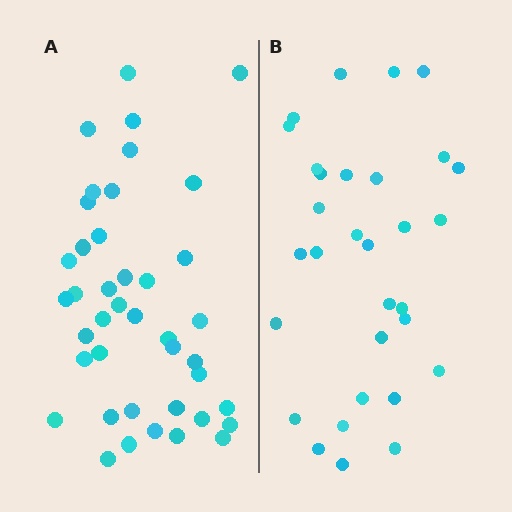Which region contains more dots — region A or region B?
Region A (the left region) has more dots.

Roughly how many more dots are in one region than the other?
Region A has roughly 10 or so more dots than region B.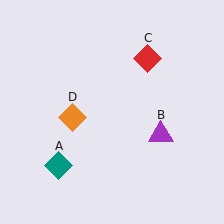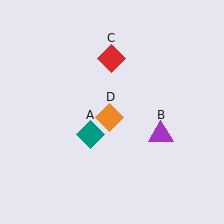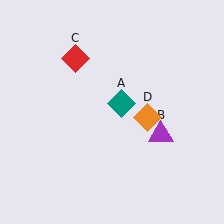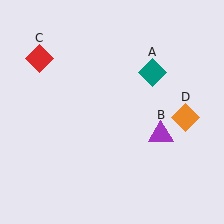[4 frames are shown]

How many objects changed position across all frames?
3 objects changed position: teal diamond (object A), red diamond (object C), orange diamond (object D).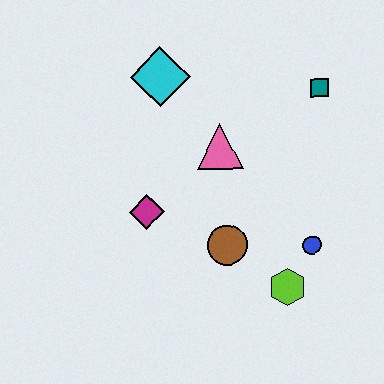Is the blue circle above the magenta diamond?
No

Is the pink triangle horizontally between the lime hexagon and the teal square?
No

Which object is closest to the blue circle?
The lime hexagon is closest to the blue circle.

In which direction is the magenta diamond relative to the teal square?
The magenta diamond is to the left of the teal square.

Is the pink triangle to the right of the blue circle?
No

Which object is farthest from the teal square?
The magenta diamond is farthest from the teal square.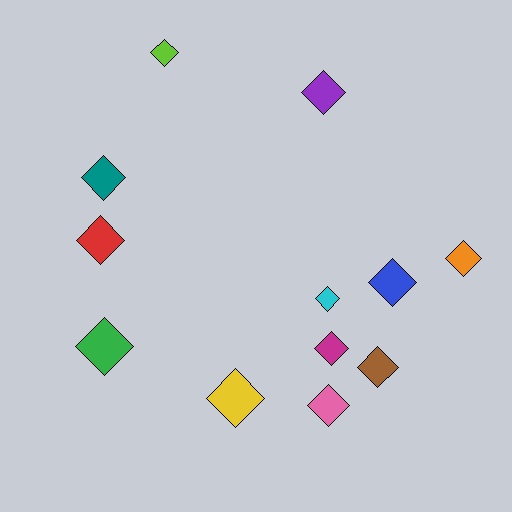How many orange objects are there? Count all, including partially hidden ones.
There is 1 orange object.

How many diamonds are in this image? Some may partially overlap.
There are 12 diamonds.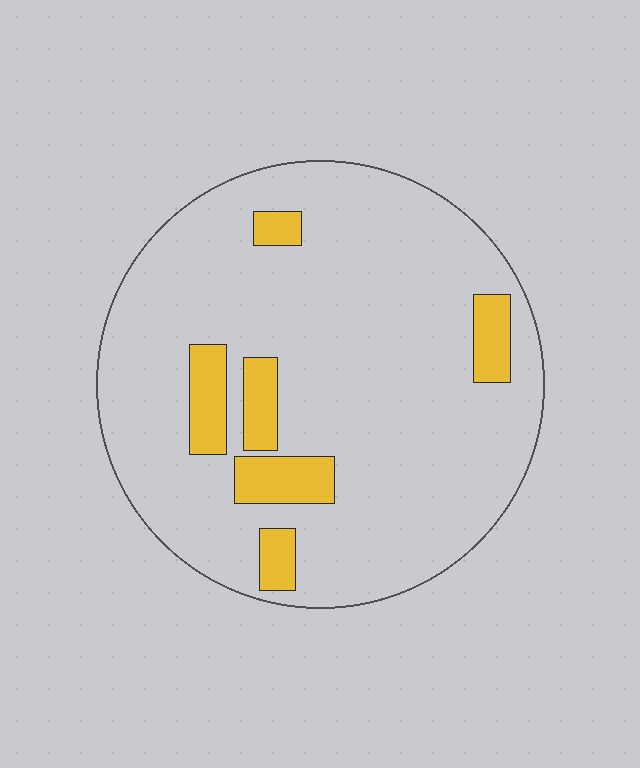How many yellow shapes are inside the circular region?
6.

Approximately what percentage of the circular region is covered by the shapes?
Approximately 15%.